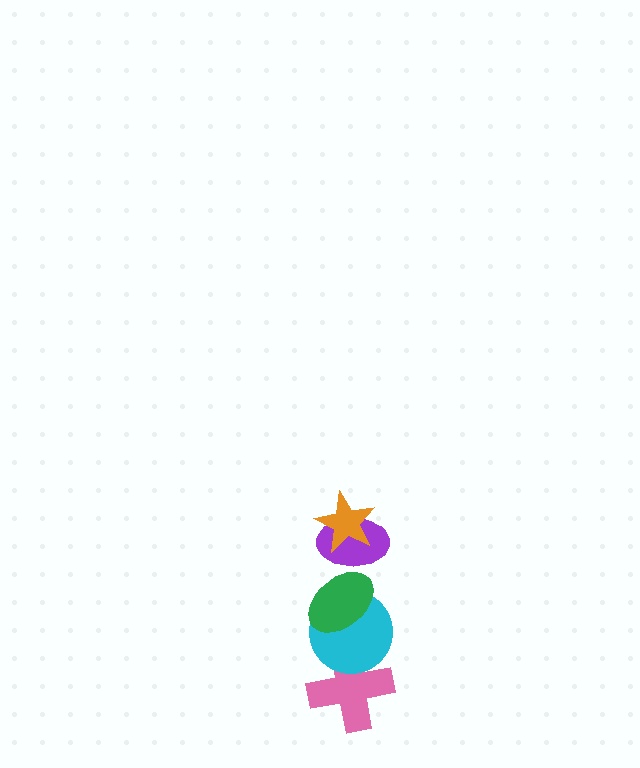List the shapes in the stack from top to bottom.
From top to bottom: the orange star, the purple ellipse, the green ellipse, the cyan circle, the pink cross.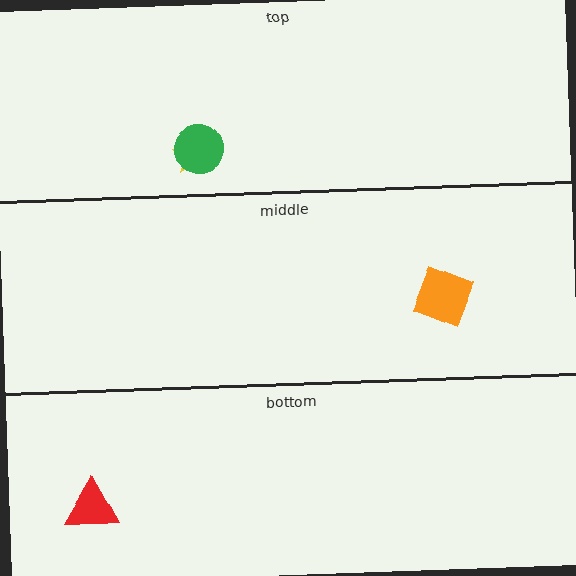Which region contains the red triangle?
The bottom region.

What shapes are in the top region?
The yellow star, the green circle.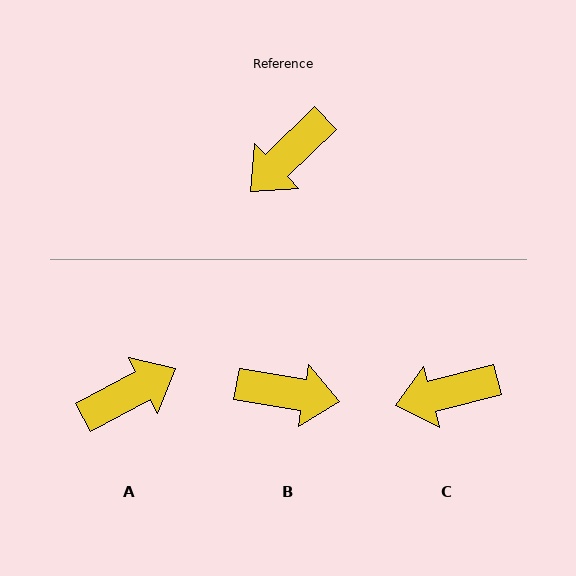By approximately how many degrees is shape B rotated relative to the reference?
Approximately 126 degrees counter-clockwise.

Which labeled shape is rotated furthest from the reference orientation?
A, about 164 degrees away.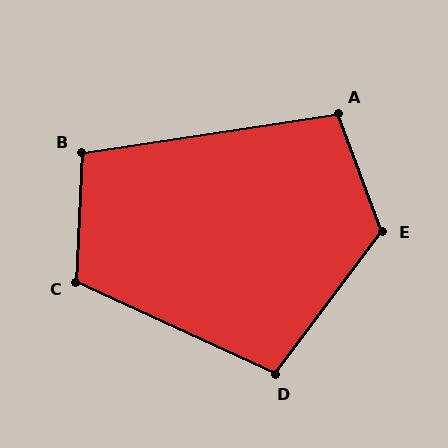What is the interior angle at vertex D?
Approximately 102 degrees (obtuse).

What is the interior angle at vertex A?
Approximately 102 degrees (obtuse).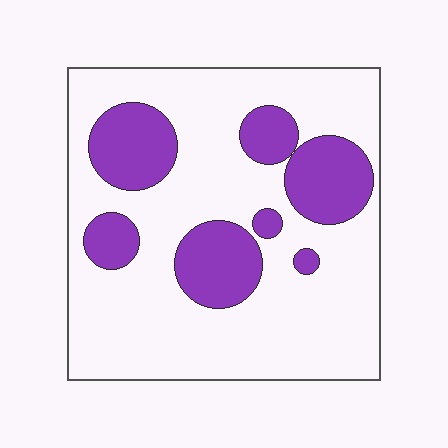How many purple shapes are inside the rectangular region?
7.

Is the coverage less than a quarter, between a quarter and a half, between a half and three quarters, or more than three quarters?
Between a quarter and a half.